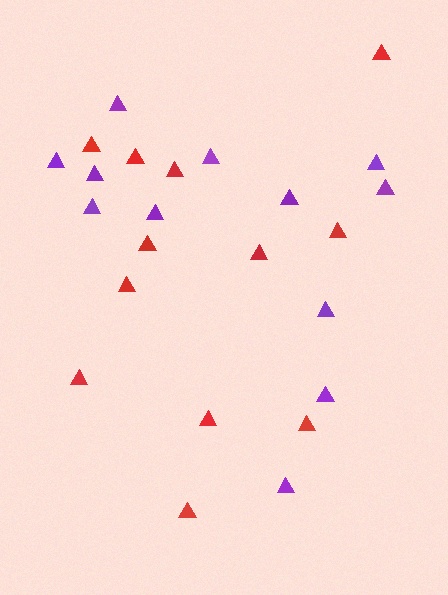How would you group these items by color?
There are 2 groups: one group of red triangles (12) and one group of purple triangles (12).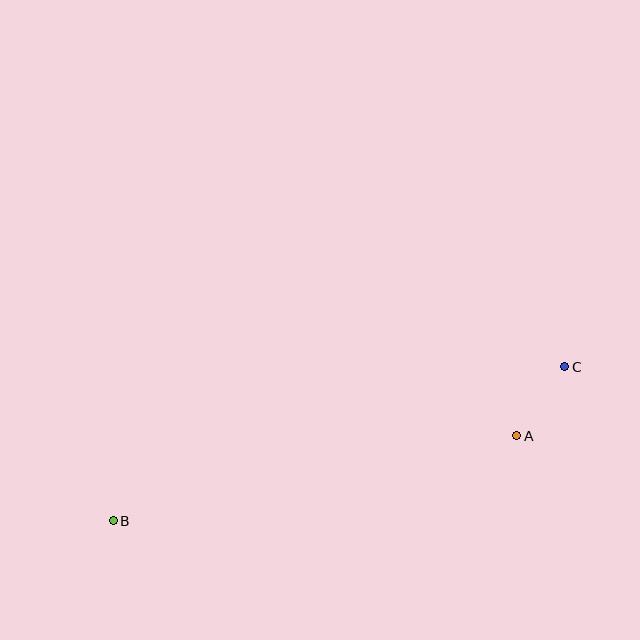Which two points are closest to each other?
Points A and C are closest to each other.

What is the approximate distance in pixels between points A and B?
The distance between A and B is approximately 412 pixels.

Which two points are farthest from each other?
Points B and C are farthest from each other.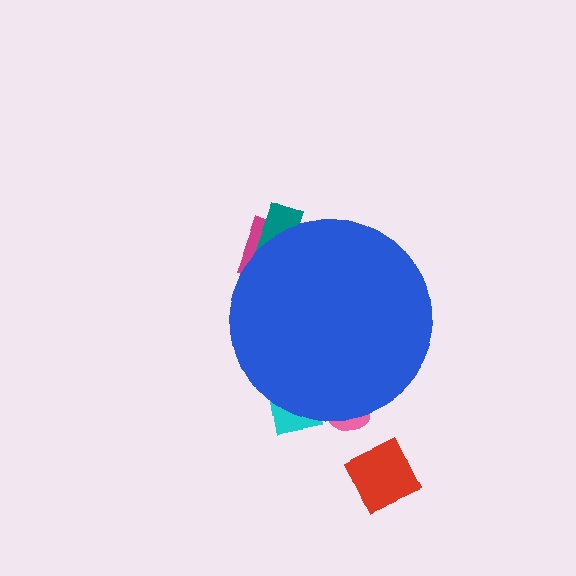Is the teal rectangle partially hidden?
Yes, the teal rectangle is partially hidden behind the blue circle.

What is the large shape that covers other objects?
A blue circle.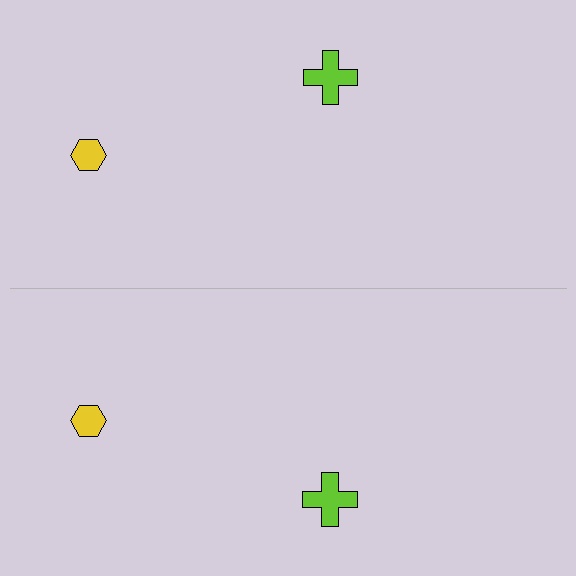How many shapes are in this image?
There are 4 shapes in this image.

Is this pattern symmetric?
Yes, this pattern has bilateral (reflection) symmetry.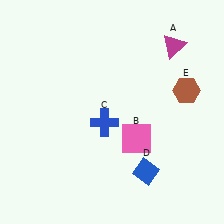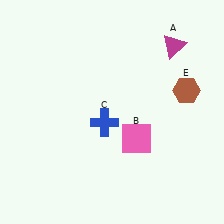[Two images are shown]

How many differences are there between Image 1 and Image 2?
There is 1 difference between the two images.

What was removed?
The blue diamond (D) was removed in Image 2.